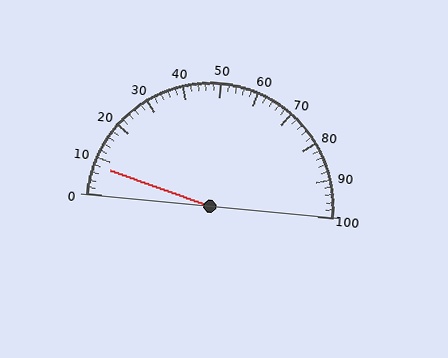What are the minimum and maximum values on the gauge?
The gauge ranges from 0 to 100.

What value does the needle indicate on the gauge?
The needle indicates approximately 8.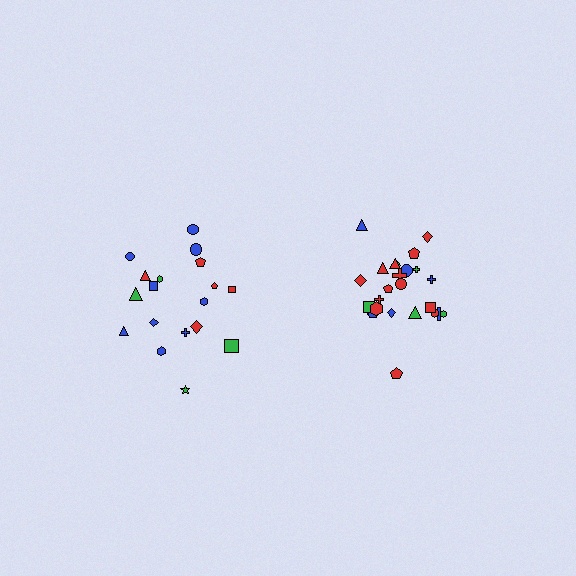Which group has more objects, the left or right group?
The right group.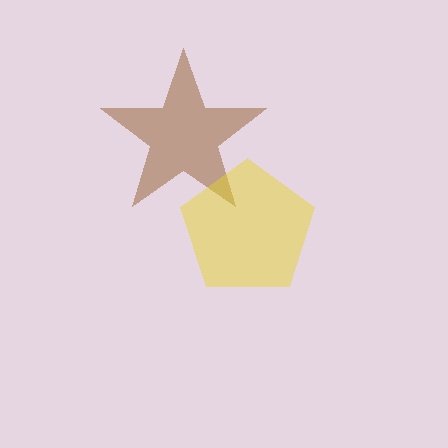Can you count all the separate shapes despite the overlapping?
Yes, there are 2 separate shapes.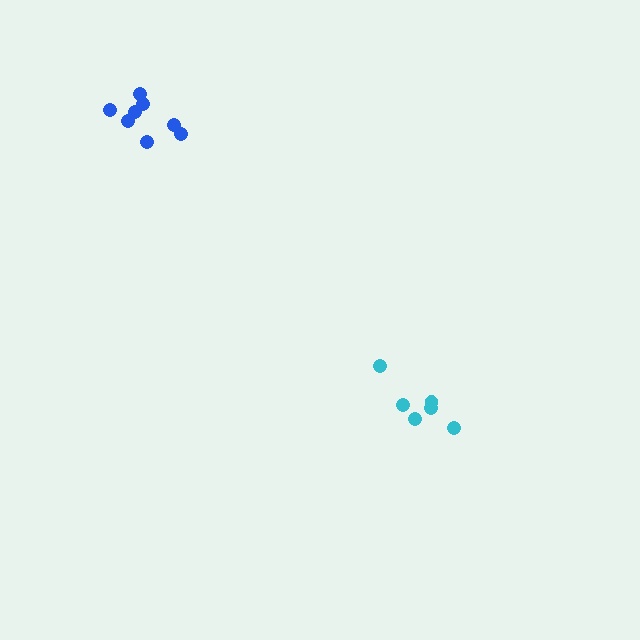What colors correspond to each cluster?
The clusters are colored: cyan, blue.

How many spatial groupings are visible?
There are 2 spatial groupings.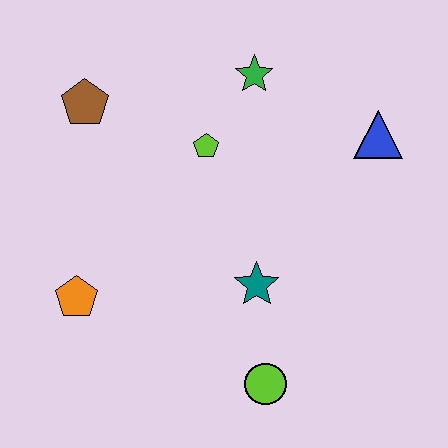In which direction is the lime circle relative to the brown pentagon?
The lime circle is below the brown pentagon.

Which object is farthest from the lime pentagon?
The lime circle is farthest from the lime pentagon.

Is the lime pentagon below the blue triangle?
Yes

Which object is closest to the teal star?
The lime circle is closest to the teal star.